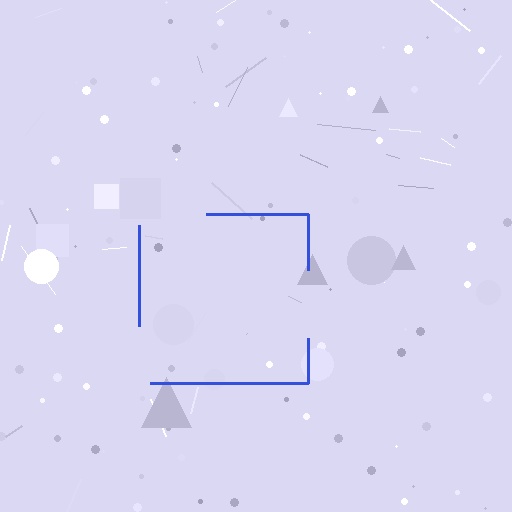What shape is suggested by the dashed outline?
The dashed outline suggests a square.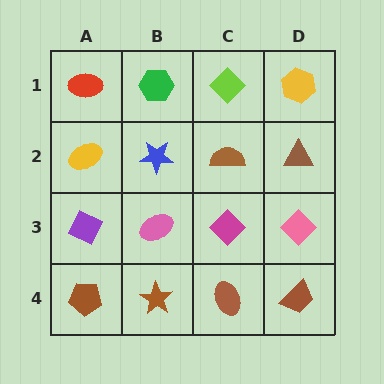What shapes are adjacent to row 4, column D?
A pink diamond (row 3, column D), a brown ellipse (row 4, column C).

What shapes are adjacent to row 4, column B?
A pink ellipse (row 3, column B), a brown pentagon (row 4, column A), a brown ellipse (row 4, column C).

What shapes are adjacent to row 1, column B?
A blue star (row 2, column B), a red ellipse (row 1, column A), a lime diamond (row 1, column C).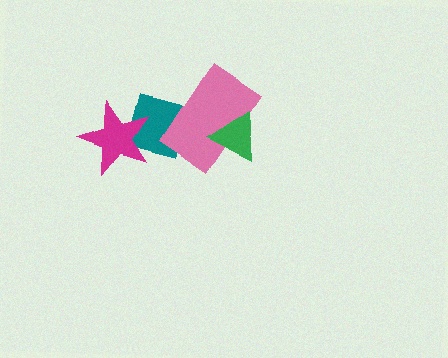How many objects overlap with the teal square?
2 objects overlap with the teal square.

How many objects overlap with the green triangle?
1 object overlaps with the green triangle.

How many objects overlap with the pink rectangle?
2 objects overlap with the pink rectangle.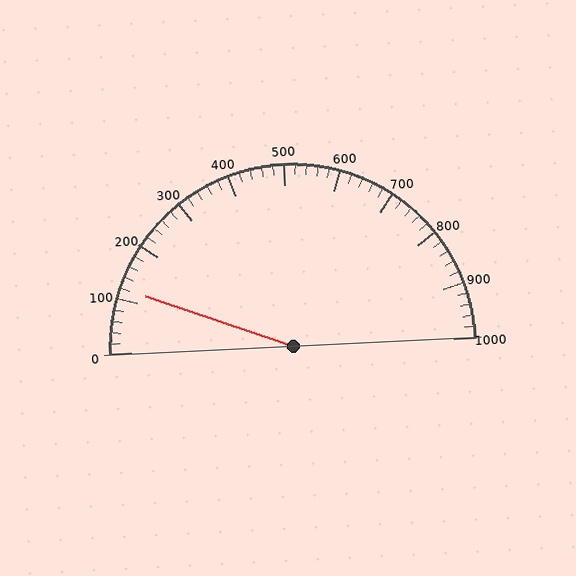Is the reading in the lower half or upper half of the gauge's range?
The reading is in the lower half of the range (0 to 1000).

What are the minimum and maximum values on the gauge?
The gauge ranges from 0 to 1000.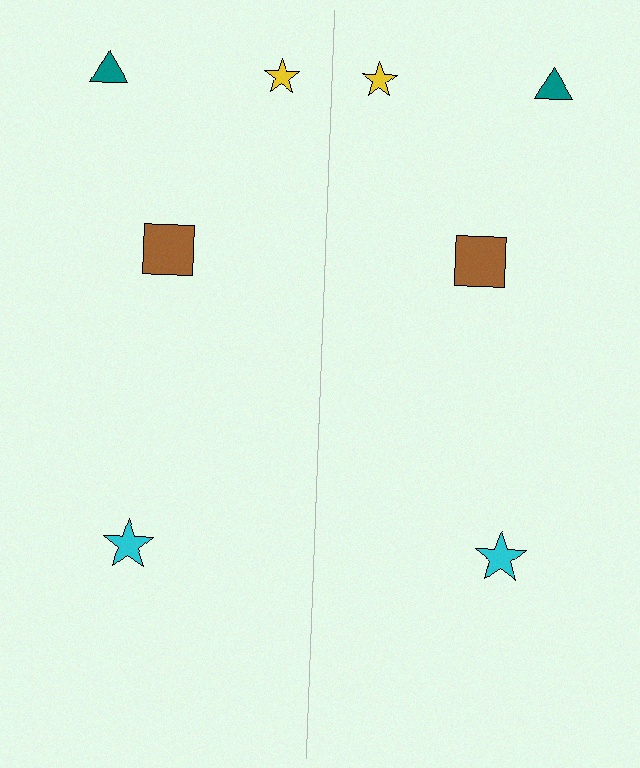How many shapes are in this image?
There are 8 shapes in this image.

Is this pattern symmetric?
Yes, this pattern has bilateral (reflection) symmetry.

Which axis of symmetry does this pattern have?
The pattern has a vertical axis of symmetry running through the center of the image.